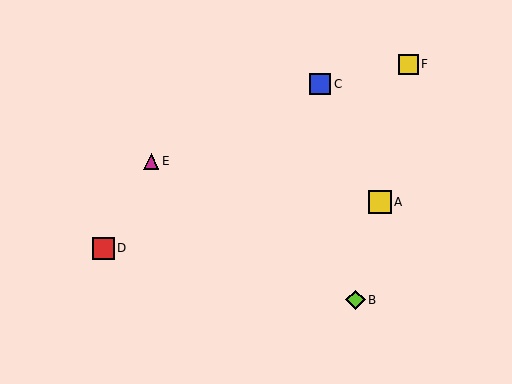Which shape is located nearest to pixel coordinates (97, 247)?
The red square (labeled D) at (103, 248) is nearest to that location.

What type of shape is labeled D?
Shape D is a red square.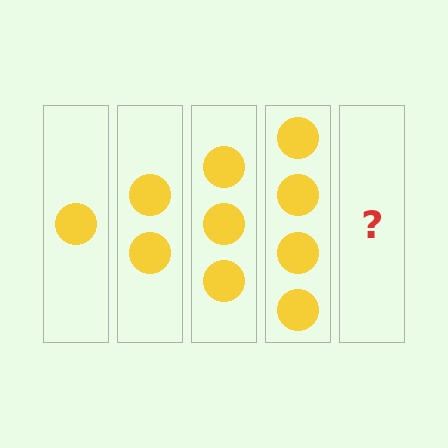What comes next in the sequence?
The next element should be 5 circles.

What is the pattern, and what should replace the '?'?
The pattern is that each step adds one more circle. The '?' should be 5 circles.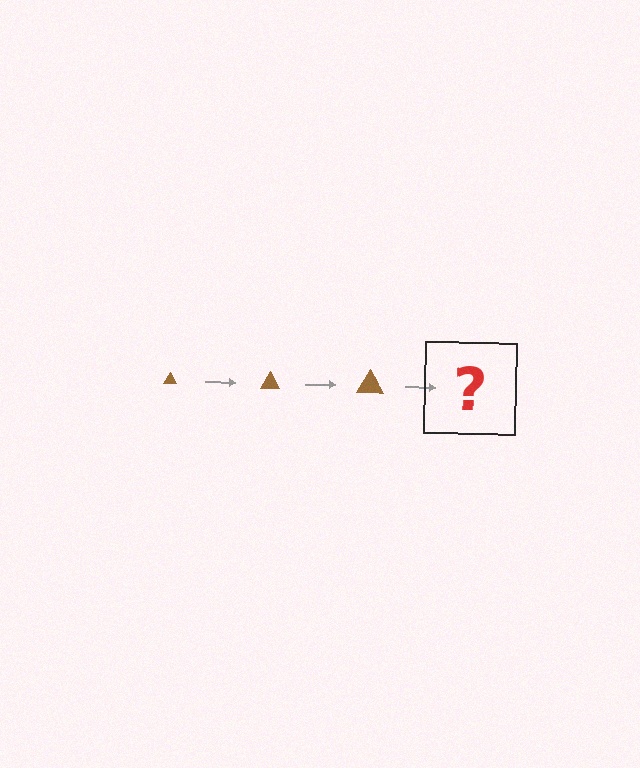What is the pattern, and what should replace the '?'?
The pattern is that the triangle gets progressively larger each step. The '?' should be a brown triangle, larger than the previous one.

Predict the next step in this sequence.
The next step is a brown triangle, larger than the previous one.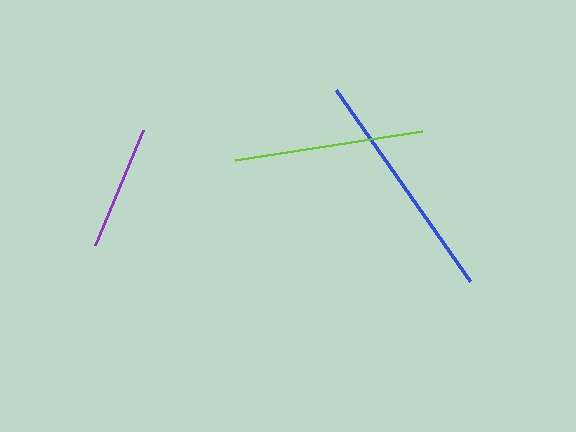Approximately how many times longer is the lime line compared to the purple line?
The lime line is approximately 1.5 times the length of the purple line.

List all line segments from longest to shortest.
From longest to shortest: blue, lime, purple.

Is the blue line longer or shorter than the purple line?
The blue line is longer than the purple line.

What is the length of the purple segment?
The purple segment is approximately 124 pixels long.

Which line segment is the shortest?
The purple line is the shortest at approximately 124 pixels.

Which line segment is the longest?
The blue line is the longest at approximately 233 pixels.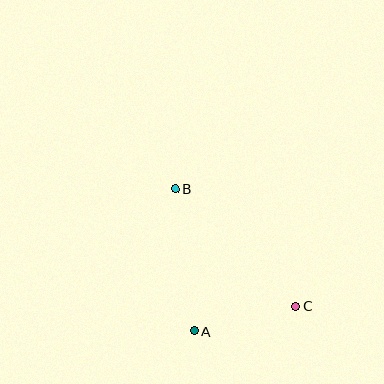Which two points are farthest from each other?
Points B and C are farthest from each other.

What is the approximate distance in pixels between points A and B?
The distance between A and B is approximately 143 pixels.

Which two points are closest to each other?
Points A and C are closest to each other.